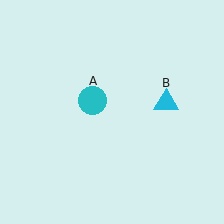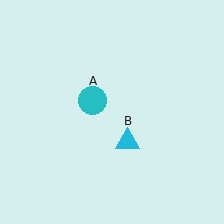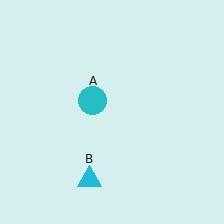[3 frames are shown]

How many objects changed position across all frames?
1 object changed position: cyan triangle (object B).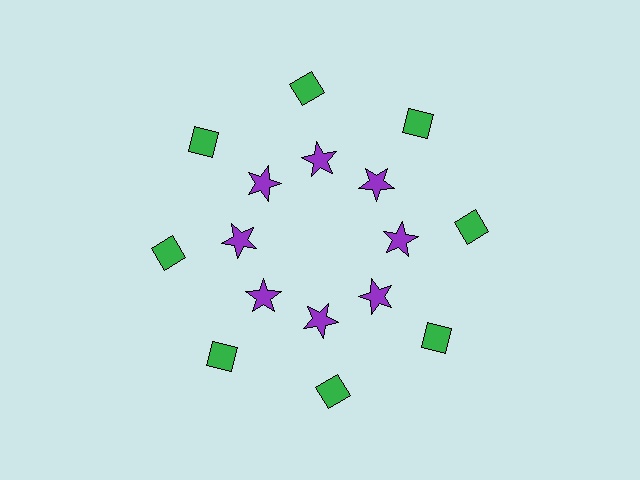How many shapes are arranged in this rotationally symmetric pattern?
There are 16 shapes, arranged in 8 groups of 2.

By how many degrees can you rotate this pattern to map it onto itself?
The pattern maps onto itself every 45 degrees of rotation.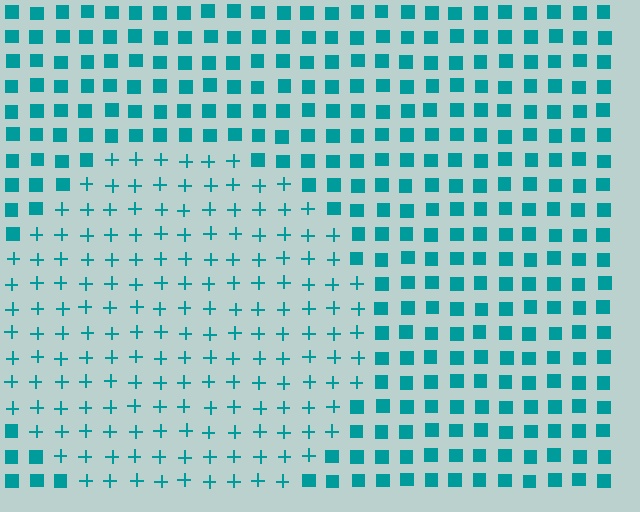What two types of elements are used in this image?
The image uses plus signs inside the circle region and squares outside it.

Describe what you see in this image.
The image is filled with small teal elements arranged in a uniform grid. A circle-shaped region contains plus signs, while the surrounding area contains squares. The boundary is defined purely by the change in element shape.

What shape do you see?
I see a circle.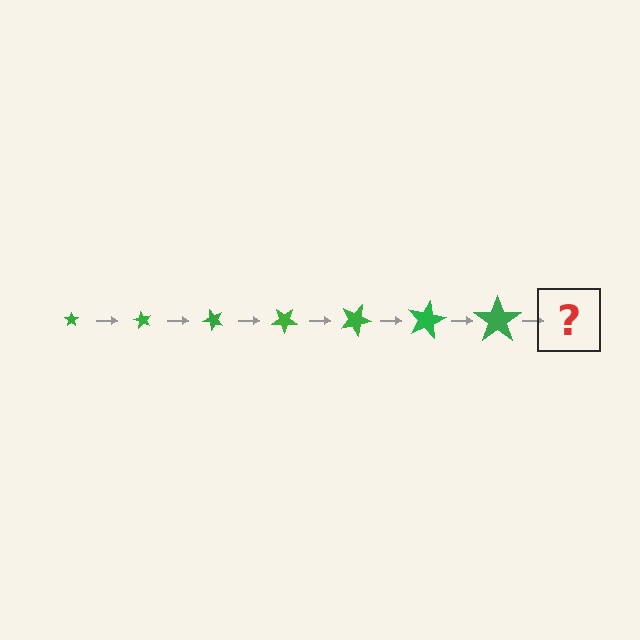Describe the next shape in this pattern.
It should be a star, larger than the previous one and rotated 420 degrees from the start.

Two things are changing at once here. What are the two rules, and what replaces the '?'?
The two rules are that the star grows larger each step and it rotates 60 degrees each step. The '?' should be a star, larger than the previous one and rotated 420 degrees from the start.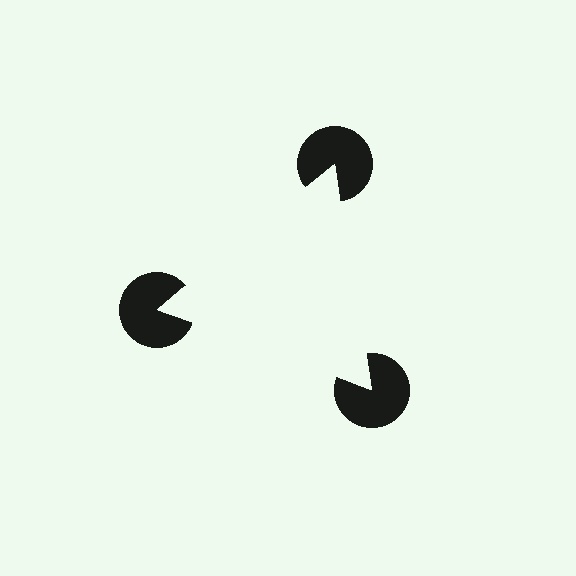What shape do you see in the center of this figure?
An illusory triangle — its edges are inferred from the aligned wedge cuts in the pac-man discs, not physically drawn.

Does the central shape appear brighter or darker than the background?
It typically appears slightly brighter than the background, even though no actual brightness change is drawn.